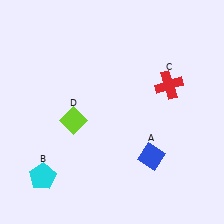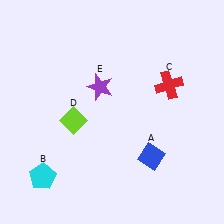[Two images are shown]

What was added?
A purple star (E) was added in Image 2.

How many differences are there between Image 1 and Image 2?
There is 1 difference between the two images.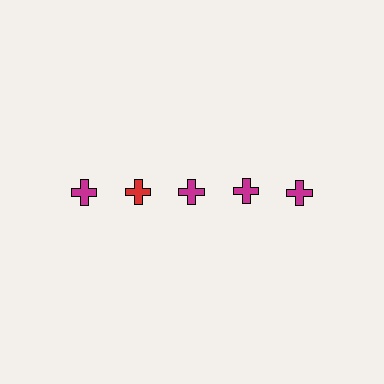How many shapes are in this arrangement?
There are 5 shapes arranged in a grid pattern.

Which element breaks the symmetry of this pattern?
The red cross in the top row, second from left column breaks the symmetry. All other shapes are magenta crosses.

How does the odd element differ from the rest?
It has a different color: red instead of magenta.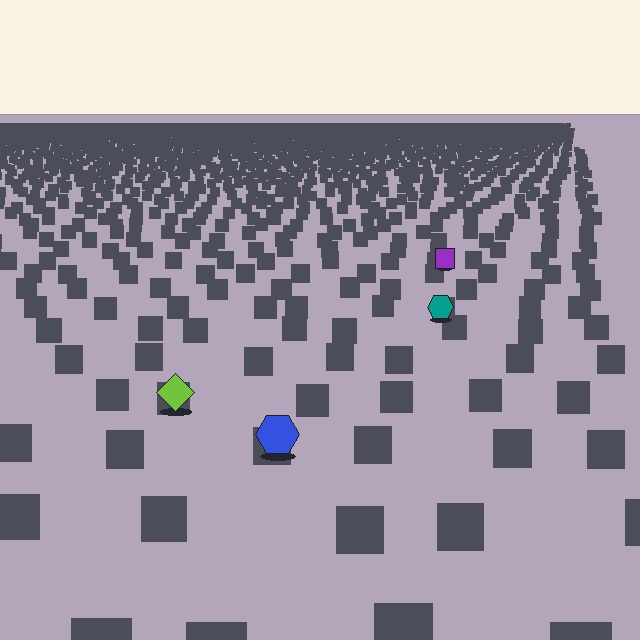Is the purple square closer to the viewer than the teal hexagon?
No. The teal hexagon is closer — you can tell from the texture gradient: the ground texture is coarser near it.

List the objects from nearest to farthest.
From nearest to farthest: the blue hexagon, the lime diamond, the teal hexagon, the purple square.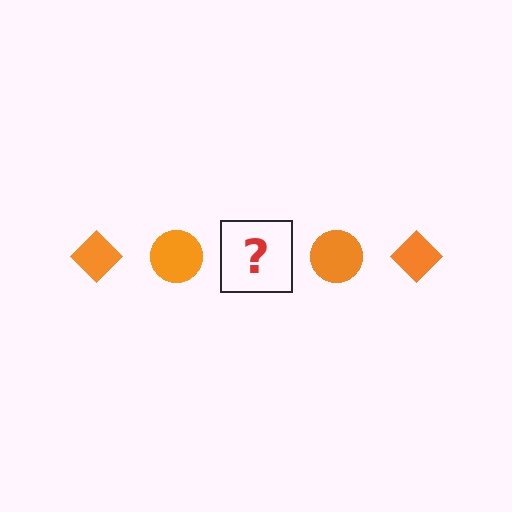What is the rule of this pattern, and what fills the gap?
The rule is that the pattern cycles through diamond, circle shapes in orange. The gap should be filled with an orange diamond.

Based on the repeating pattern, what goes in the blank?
The blank should be an orange diamond.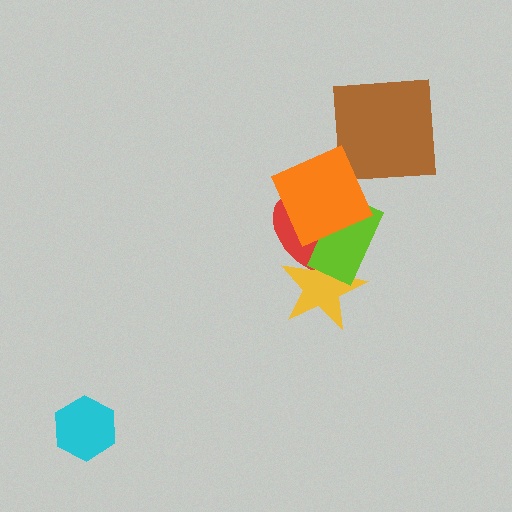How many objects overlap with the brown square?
0 objects overlap with the brown square.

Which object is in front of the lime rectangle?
The orange square is in front of the lime rectangle.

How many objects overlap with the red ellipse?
3 objects overlap with the red ellipse.